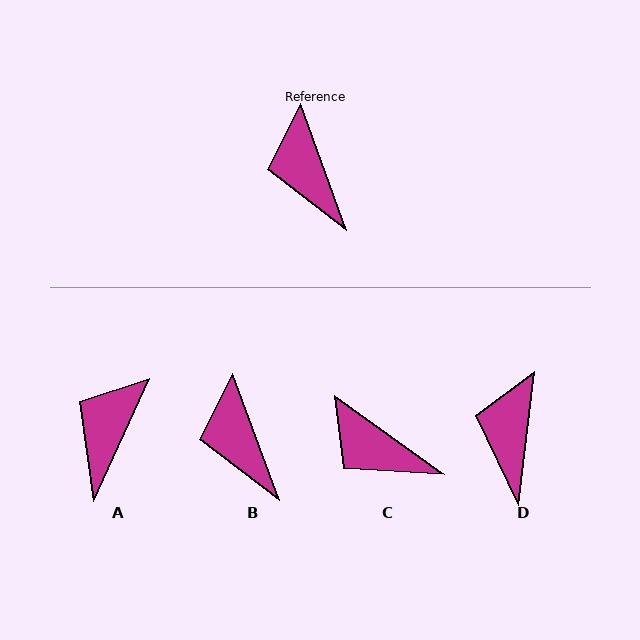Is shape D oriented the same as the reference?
No, it is off by about 27 degrees.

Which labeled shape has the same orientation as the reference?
B.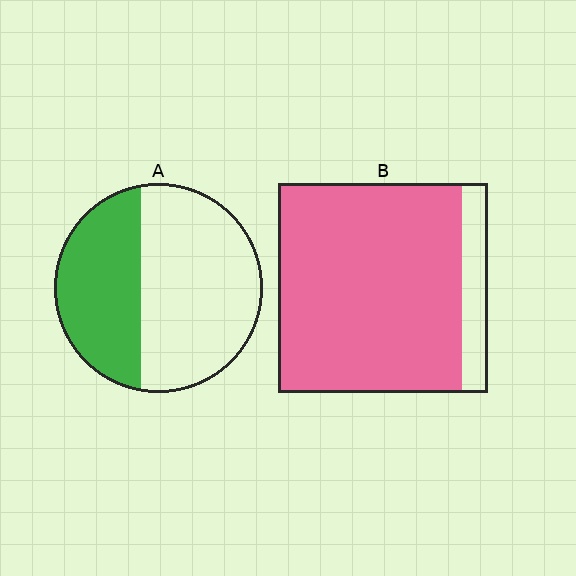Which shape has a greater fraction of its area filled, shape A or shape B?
Shape B.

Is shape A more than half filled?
No.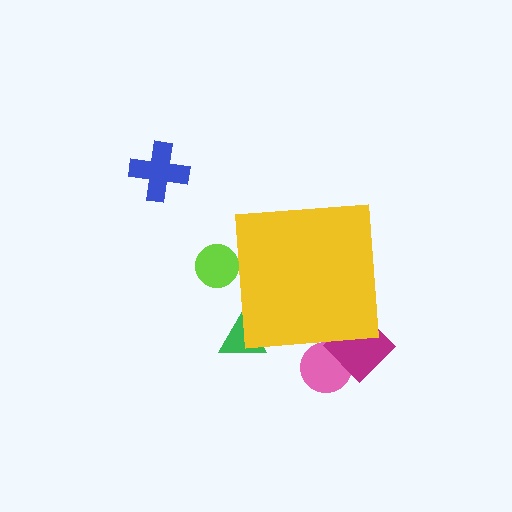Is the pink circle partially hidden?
Yes, the pink circle is partially hidden behind the yellow square.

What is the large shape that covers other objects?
A yellow square.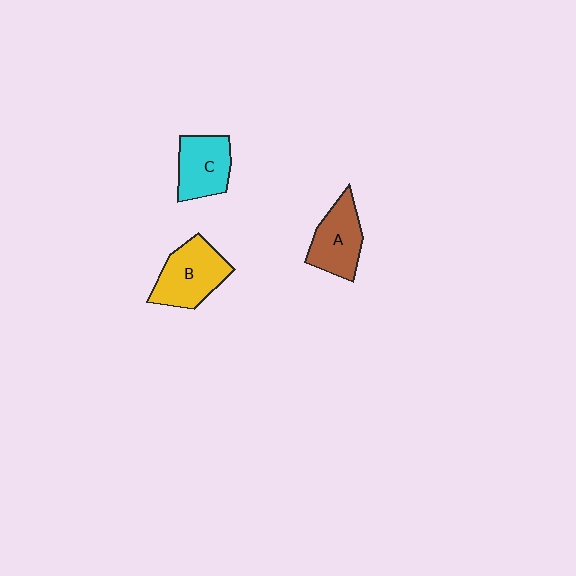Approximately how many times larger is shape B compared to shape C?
Approximately 1.2 times.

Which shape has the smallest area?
Shape C (cyan).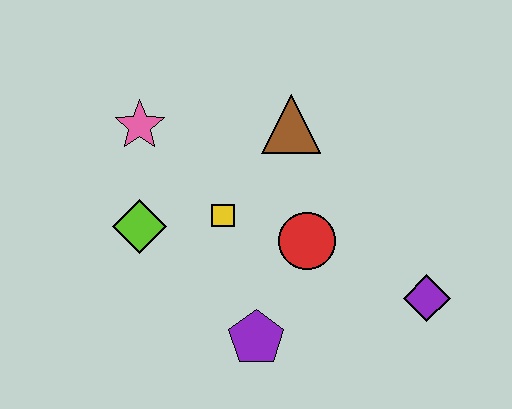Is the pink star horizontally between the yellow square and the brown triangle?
No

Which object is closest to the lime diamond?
The yellow square is closest to the lime diamond.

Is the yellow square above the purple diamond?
Yes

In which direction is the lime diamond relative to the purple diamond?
The lime diamond is to the left of the purple diamond.